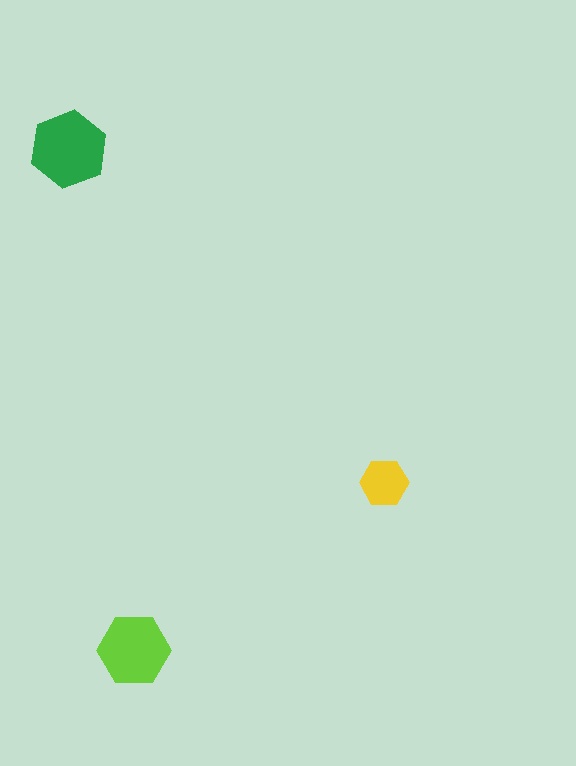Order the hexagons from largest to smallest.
the green one, the lime one, the yellow one.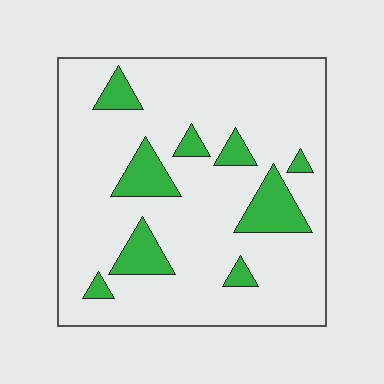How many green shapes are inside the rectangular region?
9.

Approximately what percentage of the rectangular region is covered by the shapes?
Approximately 15%.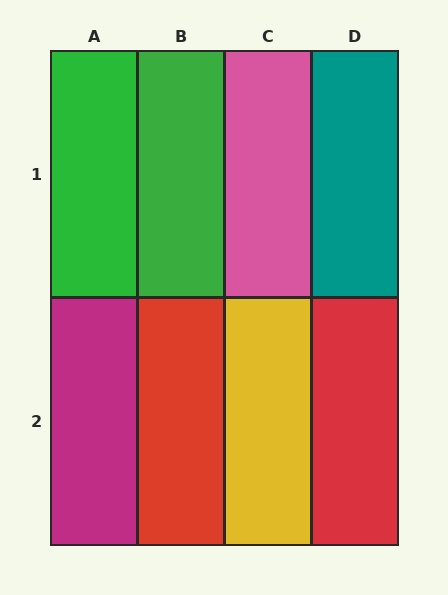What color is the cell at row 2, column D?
Red.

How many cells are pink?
1 cell is pink.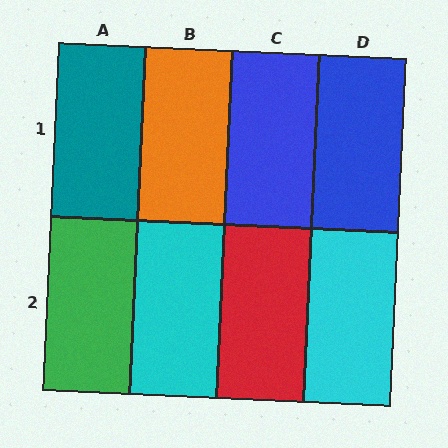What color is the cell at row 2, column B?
Cyan.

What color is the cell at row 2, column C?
Red.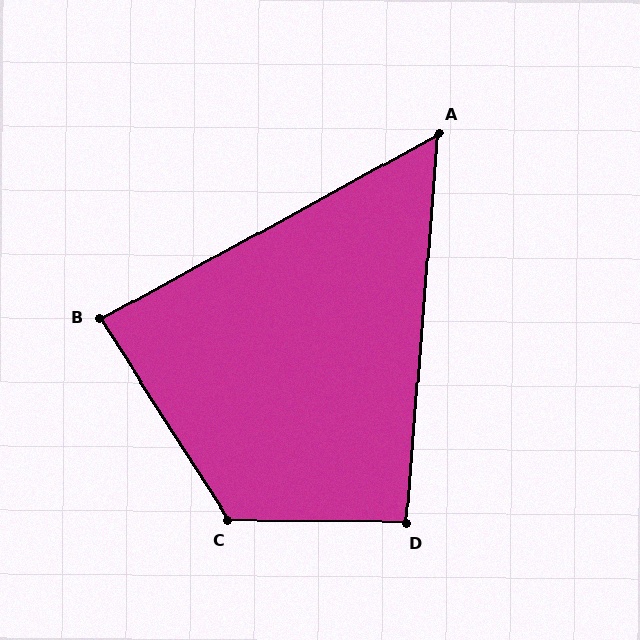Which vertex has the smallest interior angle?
A, at approximately 57 degrees.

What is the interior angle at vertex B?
Approximately 86 degrees (approximately right).